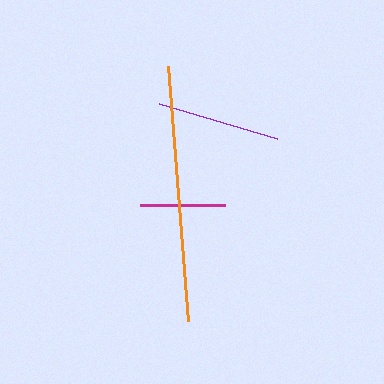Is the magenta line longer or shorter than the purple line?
The purple line is longer than the magenta line.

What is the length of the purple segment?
The purple segment is approximately 123 pixels long.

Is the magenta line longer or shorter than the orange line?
The orange line is longer than the magenta line.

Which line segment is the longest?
The orange line is the longest at approximately 256 pixels.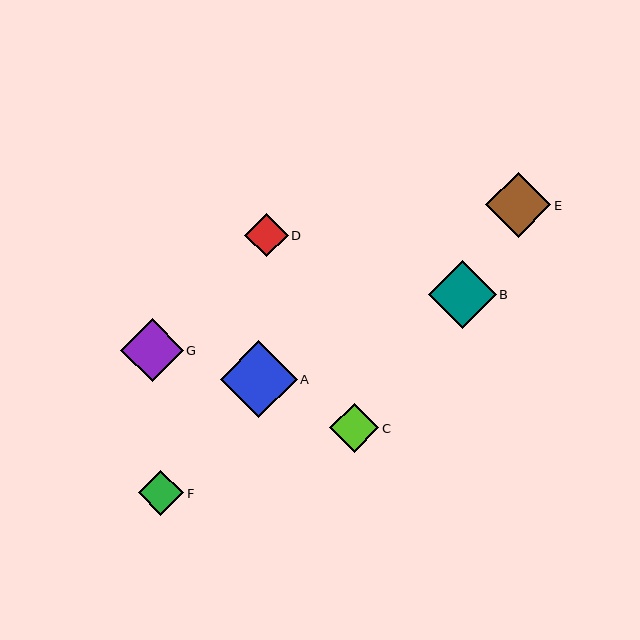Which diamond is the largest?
Diamond A is the largest with a size of approximately 77 pixels.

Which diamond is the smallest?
Diamond D is the smallest with a size of approximately 44 pixels.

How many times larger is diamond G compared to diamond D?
Diamond G is approximately 1.4 times the size of diamond D.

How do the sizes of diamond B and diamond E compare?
Diamond B and diamond E are approximately the same size.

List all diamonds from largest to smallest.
From largest to smallest: A, B, E, G, C, F, D.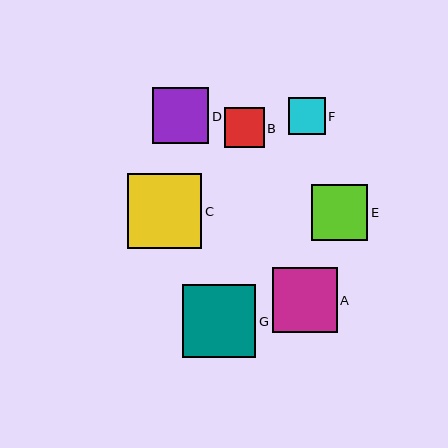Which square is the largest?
Square C is the largest with a size of approximately 75 pixels.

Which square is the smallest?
Square F is the smallest with a size of approximately 37 pixels.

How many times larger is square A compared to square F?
Square A is approximately 1.8 times the size of square F.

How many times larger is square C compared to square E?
Square C is approximately 1.3 times the size of square E.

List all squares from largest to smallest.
From largest to smallest: C, G, A, E, D, B, F.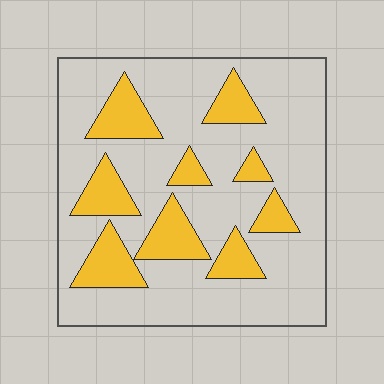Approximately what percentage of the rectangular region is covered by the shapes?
Approximately 25%.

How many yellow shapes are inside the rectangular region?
9.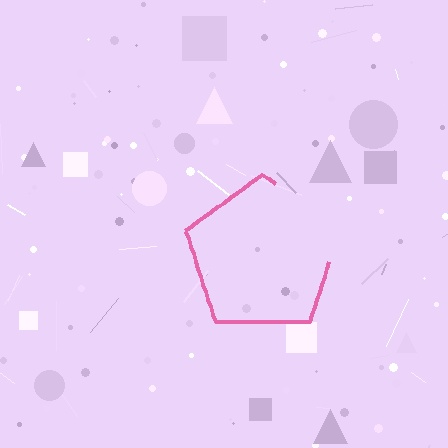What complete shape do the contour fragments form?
The contour fragments form a pentagon.